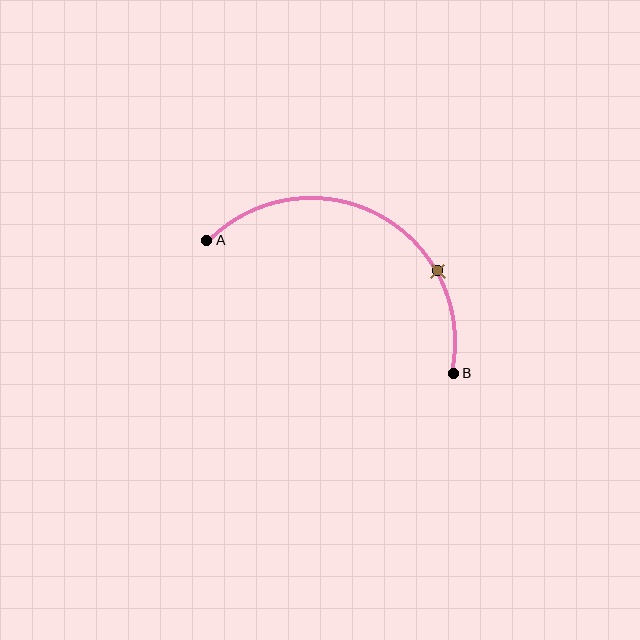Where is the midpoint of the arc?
The arc midpoint is the point on the curve farthest from the straight line joining A and B. It sits above that line.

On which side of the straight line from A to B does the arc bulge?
The arc bulges above the straight line connecting A and B.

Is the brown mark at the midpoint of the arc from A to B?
No. The brown mark lies on the arc but is closer to endpoint B. The arc midpoint would be at the point on the curve equidistant along the arc from both A and B.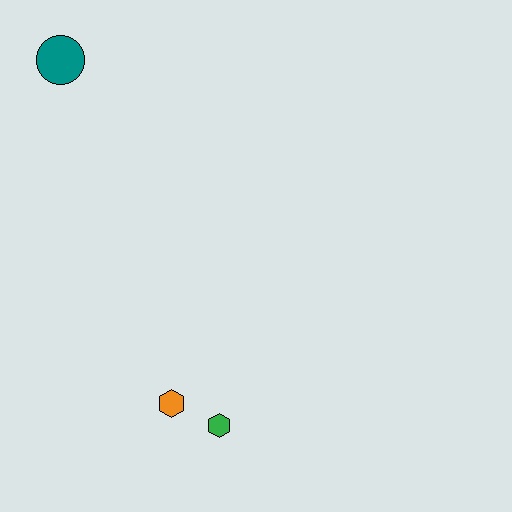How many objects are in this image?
There are 3 objects.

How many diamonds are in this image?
There are no diamonds.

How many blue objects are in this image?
There are no blue objects.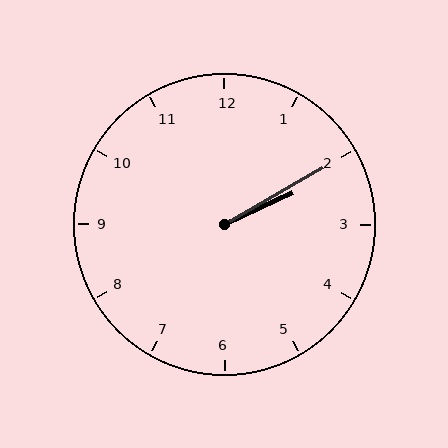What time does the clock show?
2:10.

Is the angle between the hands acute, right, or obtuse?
It is acute.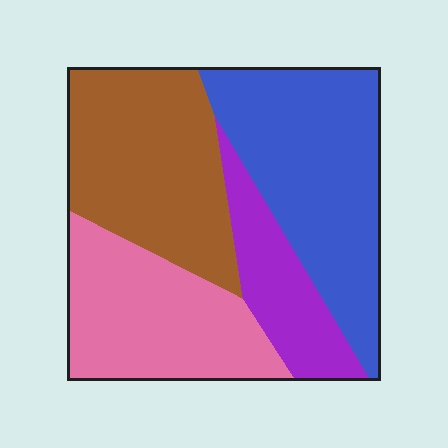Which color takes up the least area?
Purple, at roughly 15%.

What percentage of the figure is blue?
Blue takes up about one third (1/3) of the figure.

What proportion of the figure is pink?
Pink takes up less than a quarter of the figure.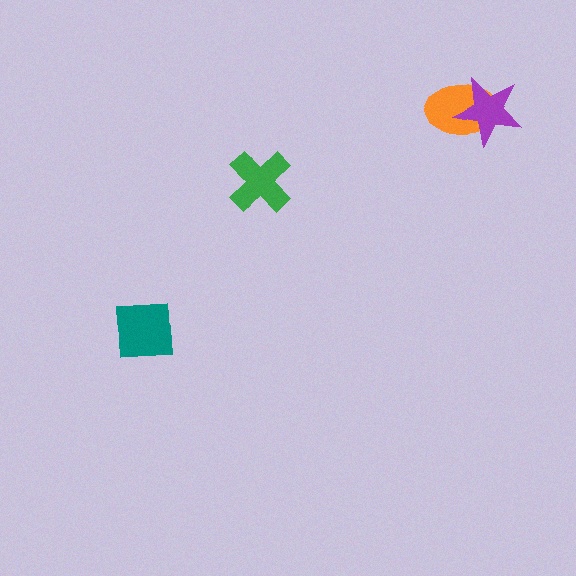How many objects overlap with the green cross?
0 objects overlap with the green cross.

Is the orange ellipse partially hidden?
Yes, it is partially covered by another shape.